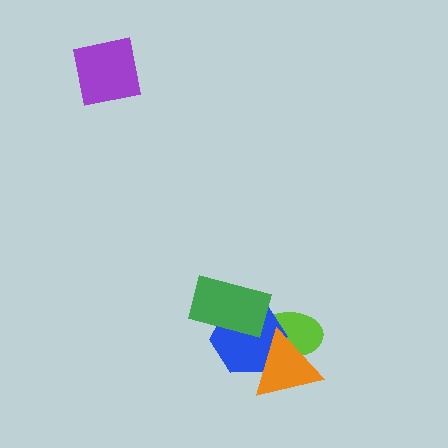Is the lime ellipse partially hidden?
Yes, it is partially covered by another shape.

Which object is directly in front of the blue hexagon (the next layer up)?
The green rectangle is directly in front of the blue hexagon.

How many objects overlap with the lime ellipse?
2 objects overlap with the lime ellipse.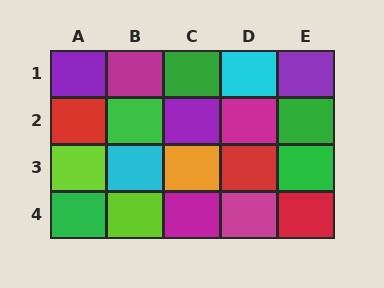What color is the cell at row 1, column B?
Magenta.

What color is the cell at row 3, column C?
Orange.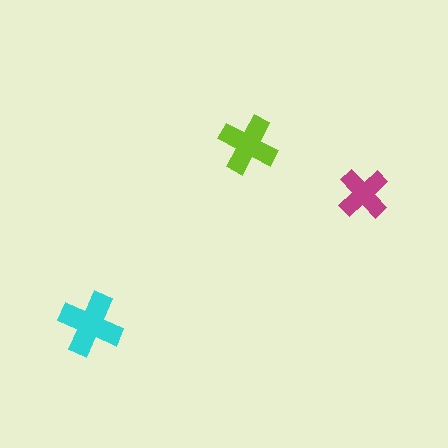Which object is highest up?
The lime cross is topmost.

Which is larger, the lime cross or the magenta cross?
The lime one.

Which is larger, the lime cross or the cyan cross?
The cyan one.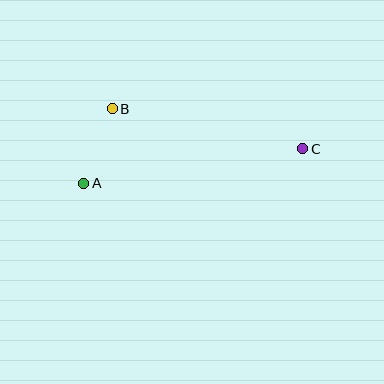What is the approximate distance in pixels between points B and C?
The distance between B and C is approximately 195 pixels.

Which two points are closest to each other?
Points A and B are closest to each other.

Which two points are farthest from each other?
Points A and C are farthest from each other.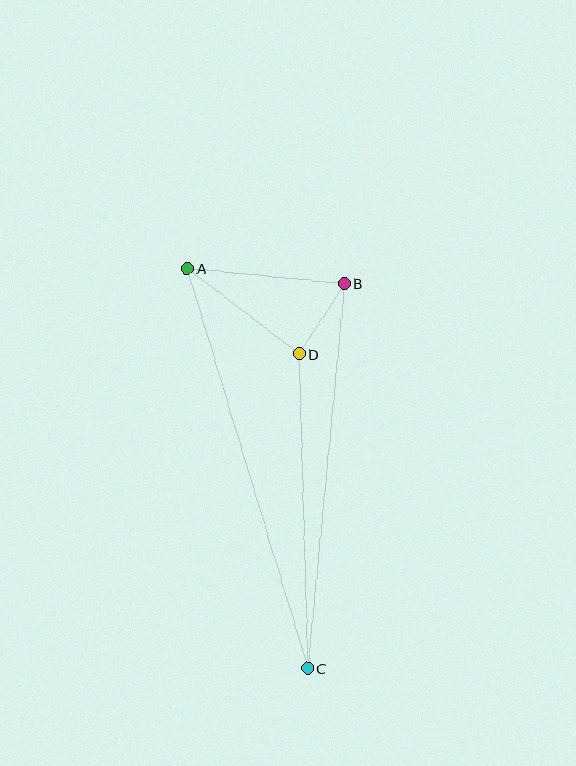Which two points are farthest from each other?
Points A and C are farthest from each other.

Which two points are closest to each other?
Points B and D are closest to each other.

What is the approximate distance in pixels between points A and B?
The distance between A and B is approximately 158 pixels.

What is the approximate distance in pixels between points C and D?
The distance between C and D is approximately 314 pixels.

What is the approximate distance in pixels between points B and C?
The distance between B and C is approximately 387 pixels.